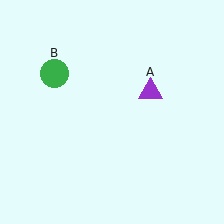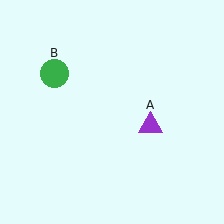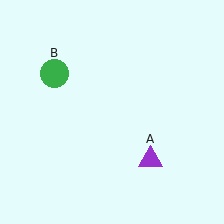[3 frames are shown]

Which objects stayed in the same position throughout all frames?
Green circle (object B) remained stationary.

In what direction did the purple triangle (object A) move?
The purple triangle (object A) moved down.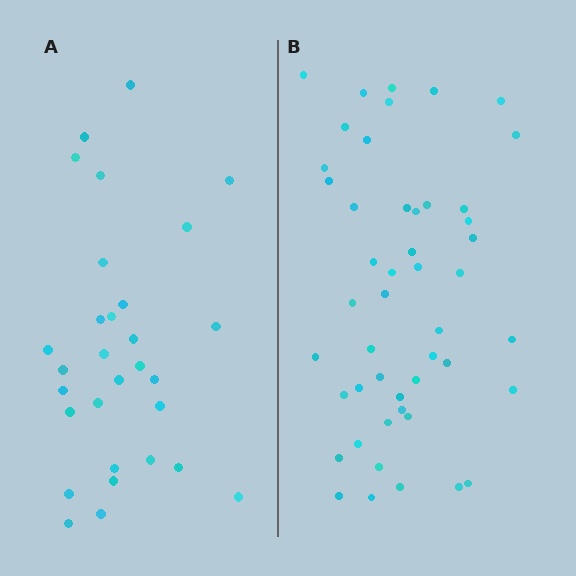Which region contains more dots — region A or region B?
Region B (the right region) has more dots.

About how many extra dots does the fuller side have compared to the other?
Region B has approximately 20 more dots than region A.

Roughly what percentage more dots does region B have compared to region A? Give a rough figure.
About 60% more.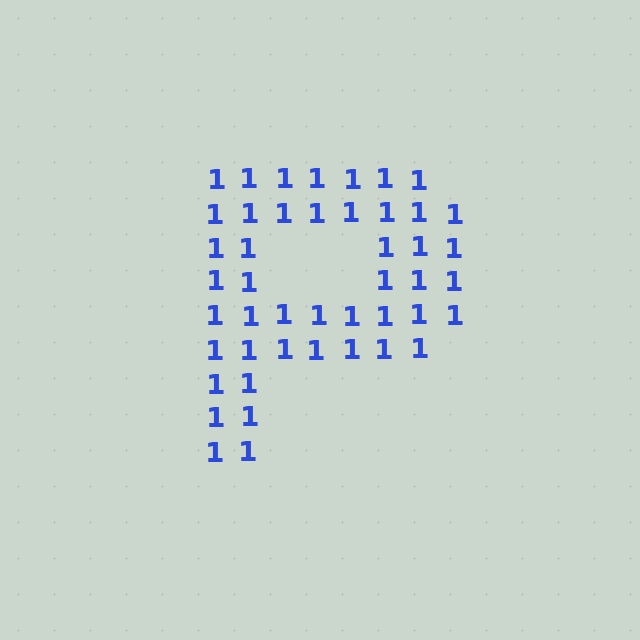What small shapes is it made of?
It is made of small digit 1's.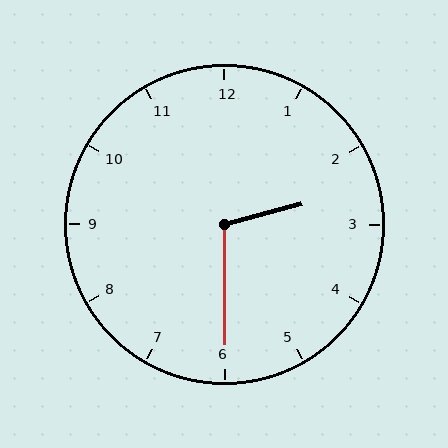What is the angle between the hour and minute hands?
Approximately 105 degrees.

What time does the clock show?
2:30.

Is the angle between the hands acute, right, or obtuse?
It is obtuse.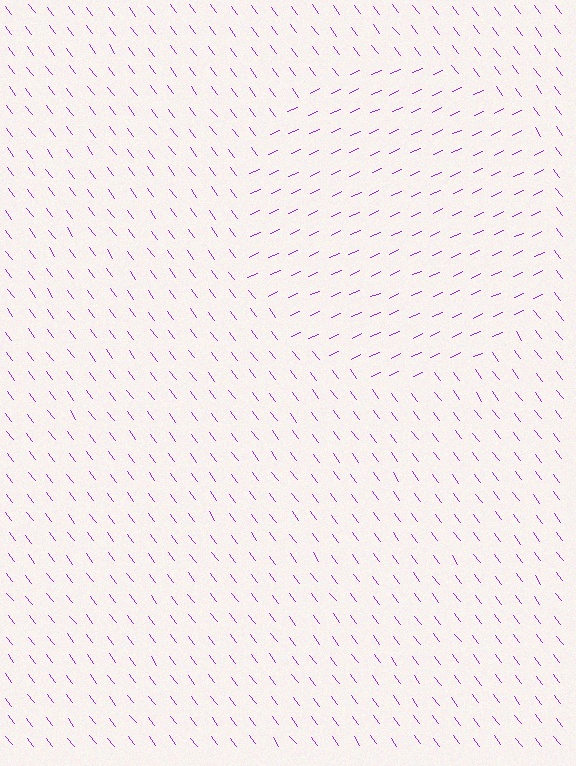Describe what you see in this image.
The image is filled with small purple line segments. A circle region in the image has lines oriented differently from the surrounding lines, creating a visible texture boundary.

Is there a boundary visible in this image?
Yes, there is a texture boundary formed by a change in line orientation.